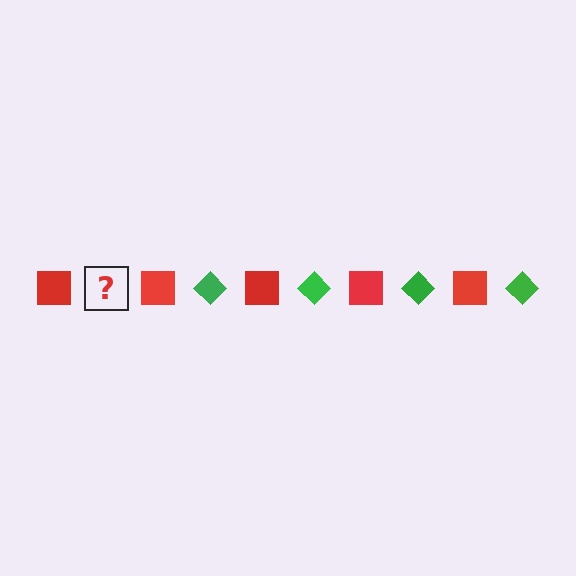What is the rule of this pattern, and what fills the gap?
The rule is that the pattern alternates between red square and green diamond. The gap should be filled with a green diamond.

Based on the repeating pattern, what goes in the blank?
The blank should be a green diamond.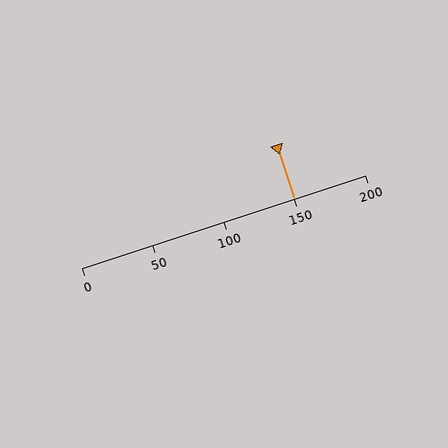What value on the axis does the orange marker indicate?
The marker indicates approximately 150.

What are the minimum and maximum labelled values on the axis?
The axis runs from 0 to 200.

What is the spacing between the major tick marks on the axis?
The major ticks are spaced 50 apart.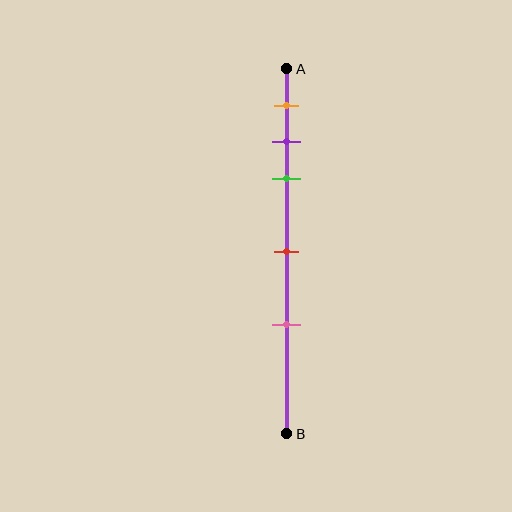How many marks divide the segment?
There are 5 marks dividing the segment.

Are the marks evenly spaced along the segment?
No, the marks are not evenly spaced.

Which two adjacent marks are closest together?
The purple and green marks are the closest adjacent pair.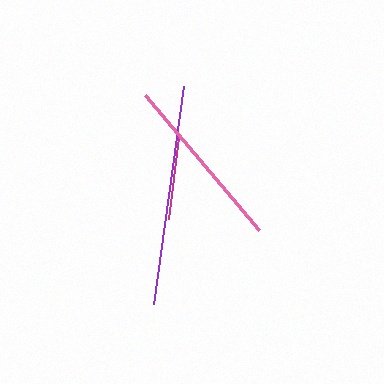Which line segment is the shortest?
The magenta line is the shortest at approximately 82 pixels.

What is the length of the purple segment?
The purple segment is approximately 221 pixels long.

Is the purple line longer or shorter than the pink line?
The purple line is longer than the pink line.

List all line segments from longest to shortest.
From longest to shortest: purple, pink, magenta.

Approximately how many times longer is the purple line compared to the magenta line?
The purple line is approximately 2.7 times the length of the magenta line.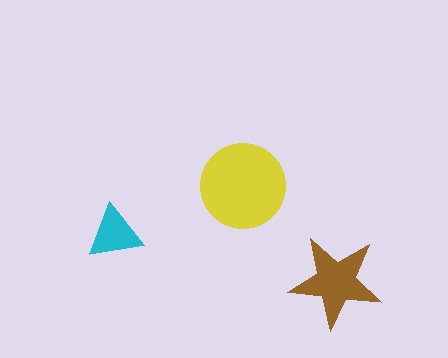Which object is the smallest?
The cyan triangle.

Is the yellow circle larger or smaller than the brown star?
Larger.